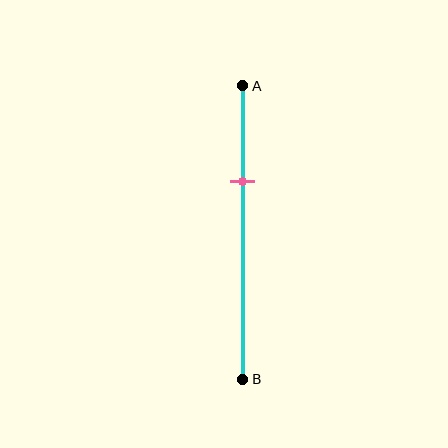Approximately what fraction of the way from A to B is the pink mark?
The pink mark is approximately 35% of the way from A to B.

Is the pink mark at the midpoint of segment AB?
No, the mark is at about 35% from A, not at the 50% midpoint.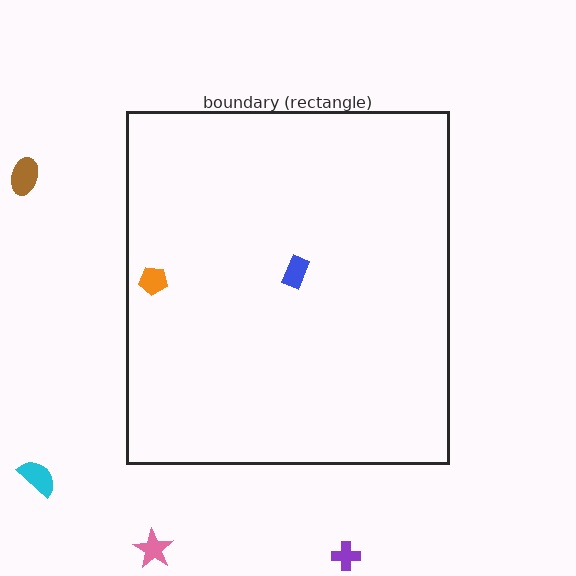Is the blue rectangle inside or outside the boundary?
Inside.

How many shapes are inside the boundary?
2 inside, 4 outside.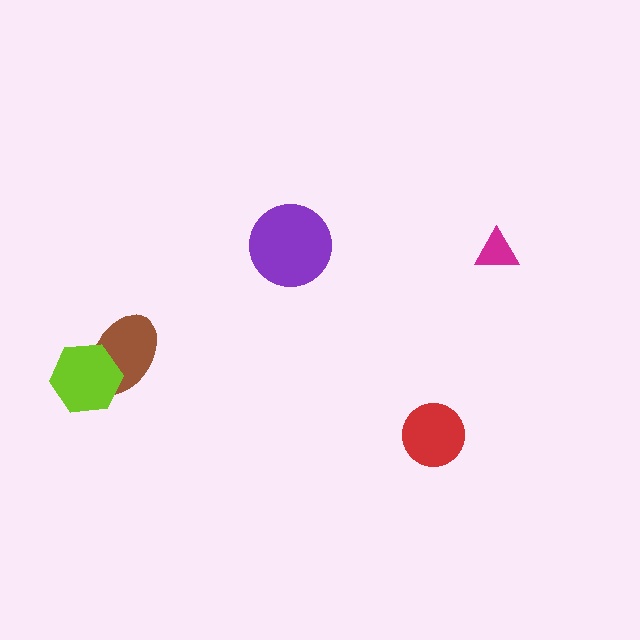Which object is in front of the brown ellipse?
The lime hexagon is in front of the brown ellipse.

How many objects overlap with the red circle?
0 objects overlap with the red circle.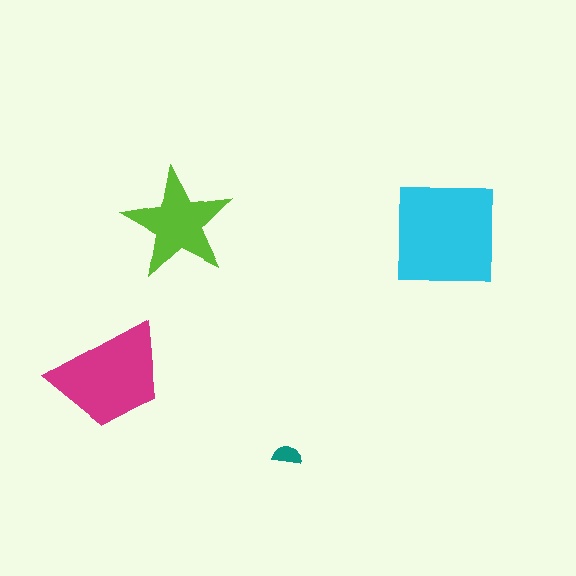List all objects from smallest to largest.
The teal semicircle, the lime star, the magenta trapezoid, the cyan square.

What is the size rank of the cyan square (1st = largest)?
1st.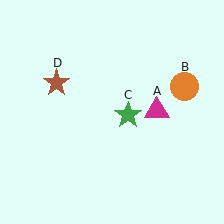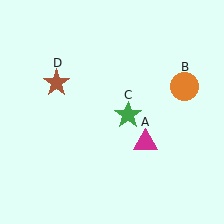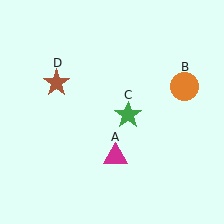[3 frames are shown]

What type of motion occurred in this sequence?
The magenta triangle (object A) rotated clockwise around the center of the scene.